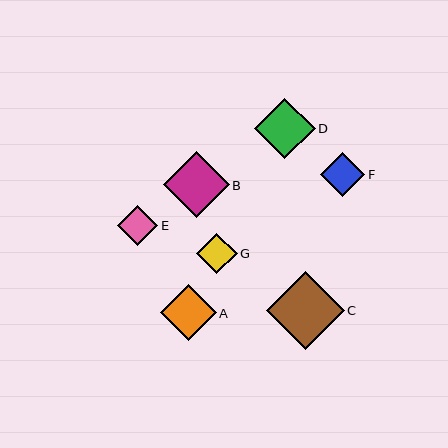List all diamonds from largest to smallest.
From largest to smallest: C, B, D, A, F, G, E.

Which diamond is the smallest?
Diamond E is the smallest with a size of approximately 40 pixels.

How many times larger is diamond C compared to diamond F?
Diamond C is approximately 1.8 times the size of diamond F.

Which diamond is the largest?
Diamond C is the largest with a size of approximately 78 pixels.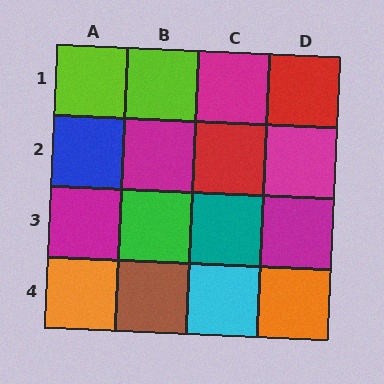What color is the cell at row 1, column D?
Red.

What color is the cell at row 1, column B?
Lime.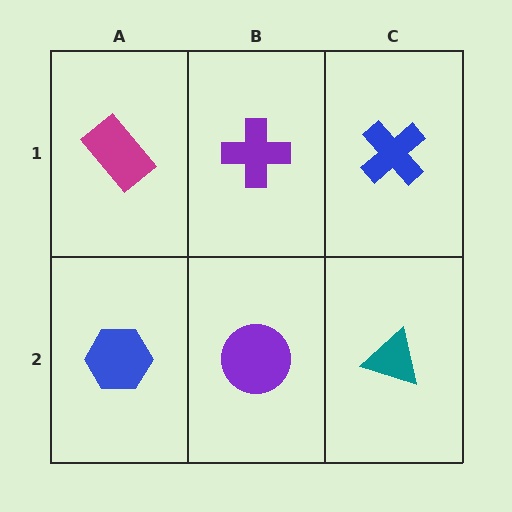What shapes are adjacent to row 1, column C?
A teal triangle (row 2, column C), a purple cross (row 1, column B).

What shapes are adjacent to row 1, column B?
A purple circle (row 2, column B), a magenta rectangle (row 1, column A), a blue cross (row 1, column C).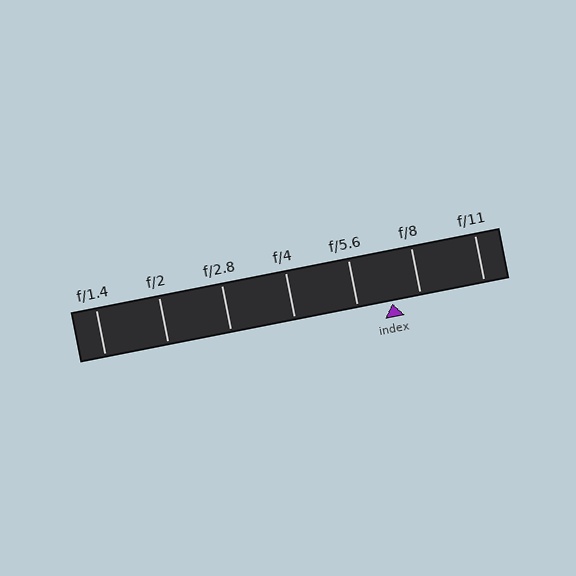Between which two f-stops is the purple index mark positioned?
The index mark is between f/5.6 and f/8.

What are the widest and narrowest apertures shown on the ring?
The widest aperture shown is f/1.4 and the narrowest is f/11.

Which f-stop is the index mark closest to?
The index mark is closest to f/8.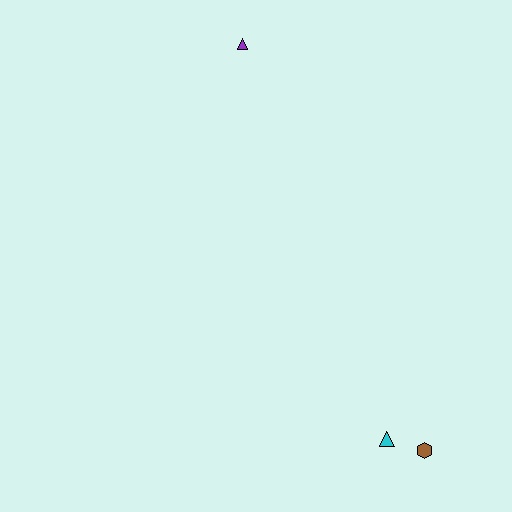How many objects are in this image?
There are 3 objects.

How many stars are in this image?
There are no stars.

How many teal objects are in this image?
There are no teal objects.